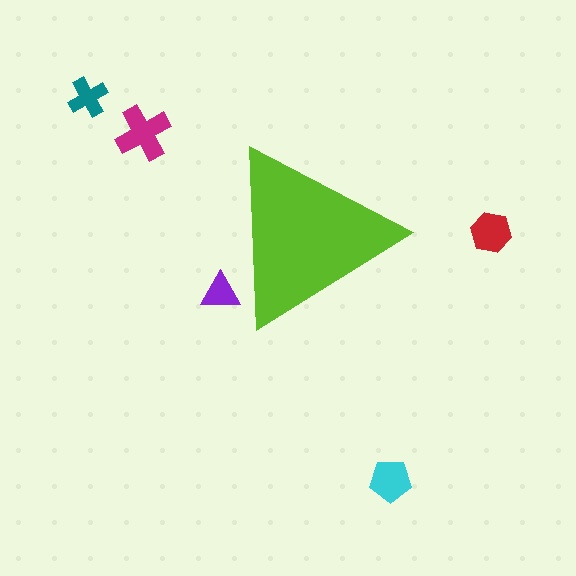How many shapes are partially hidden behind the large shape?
1 shape is partially hidden.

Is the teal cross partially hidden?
No, the teal cross is fully visible.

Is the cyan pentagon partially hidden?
No, the cyan pentagon is fully visible.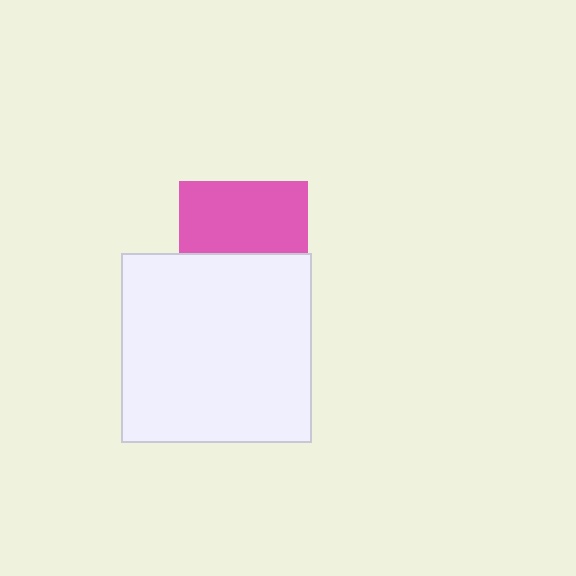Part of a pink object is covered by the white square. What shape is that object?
It is a square.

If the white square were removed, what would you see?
You would see the complete pink square.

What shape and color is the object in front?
The object in front is a white square.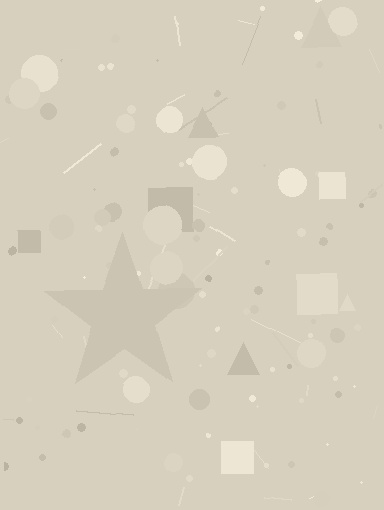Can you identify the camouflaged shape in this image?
The camouflaged shape is a star.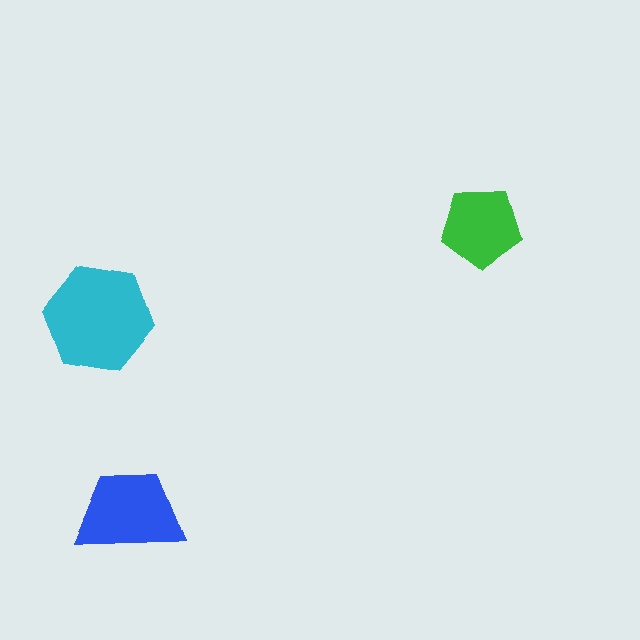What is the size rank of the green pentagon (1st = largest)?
3rd.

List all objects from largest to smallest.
The cyan hexagon, the blue trapezoid, the green pentagon.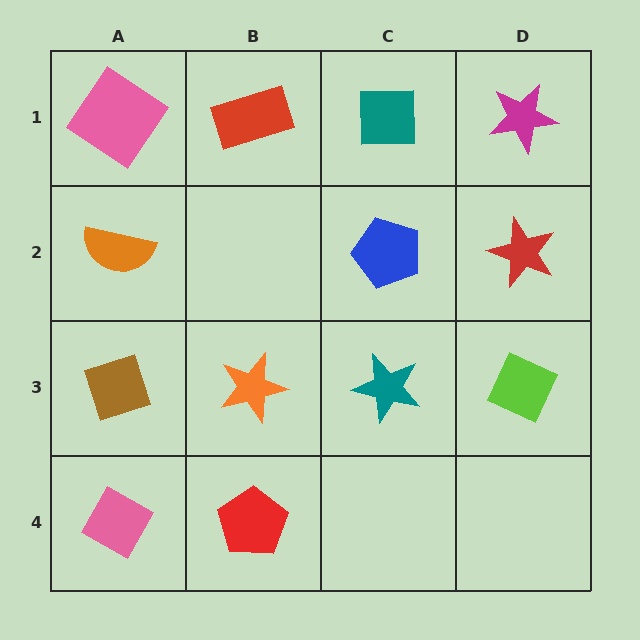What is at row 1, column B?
A red rectangle.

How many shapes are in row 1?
4 shapes.